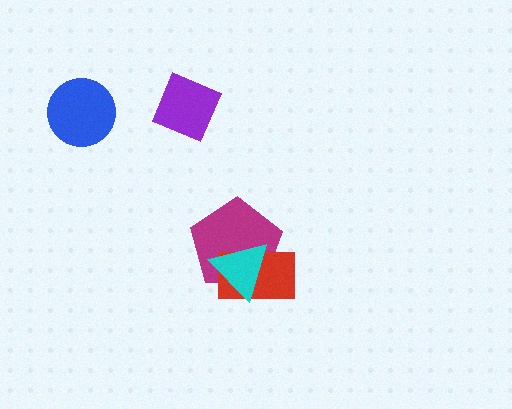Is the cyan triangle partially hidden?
No, no other shape covers it.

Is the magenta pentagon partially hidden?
Yes, it is partially covered by another shape.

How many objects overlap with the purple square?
0 objects overlap with the purple square.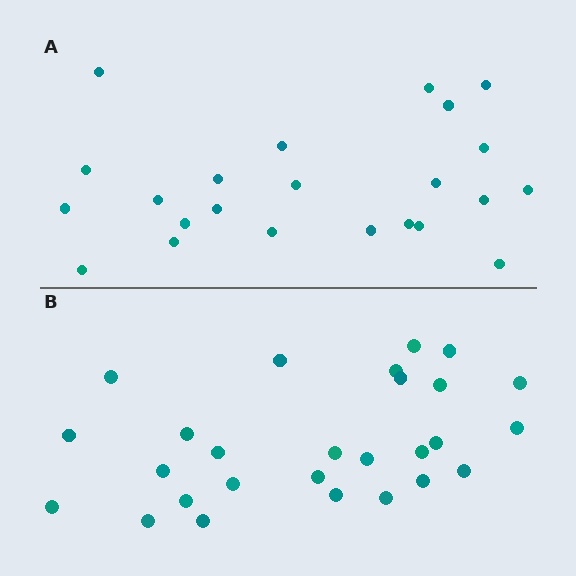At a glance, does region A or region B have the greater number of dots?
Region B (the bottom region) has more dots.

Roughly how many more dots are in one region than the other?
Region B has about 4 more dots than region A.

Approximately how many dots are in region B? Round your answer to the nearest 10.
About 30 dots. (The exact count is 27, which rounds to 30.)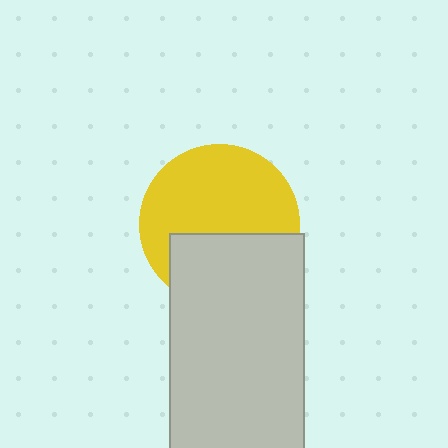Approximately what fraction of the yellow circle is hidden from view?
Roughly 38% of the yellow circle is hidden behind the light gray rectangle.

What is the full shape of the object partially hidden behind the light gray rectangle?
The partially hidden object is a yellow circle.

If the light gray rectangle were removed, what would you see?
You would see the complete yellow circle.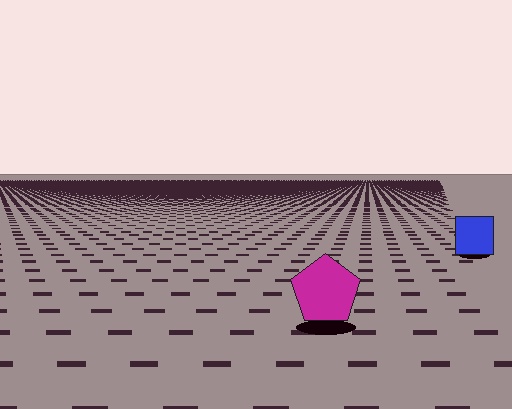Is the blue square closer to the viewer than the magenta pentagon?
No. The magenta pentagon is closer — you can tell from the texture gradient: the ground texture is coarser near it.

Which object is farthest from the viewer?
The blue square is farthest from the viewer. It appears smaller and the ground texture around it is denser.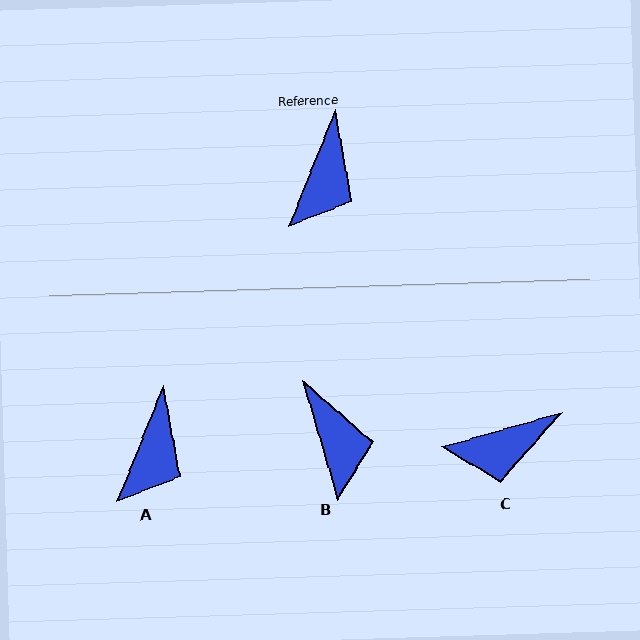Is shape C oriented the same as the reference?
No, it is off by about 52 degrees.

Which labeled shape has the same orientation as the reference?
A.